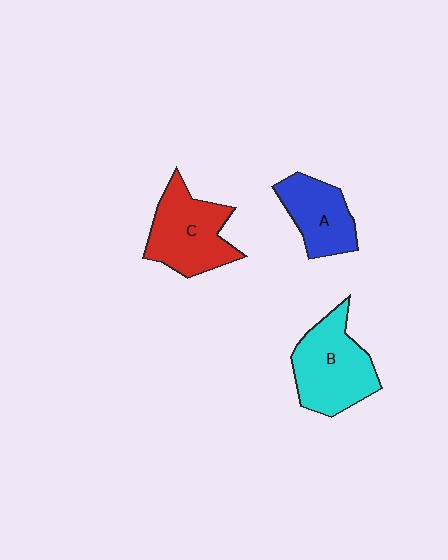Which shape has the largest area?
Shape B (cyan).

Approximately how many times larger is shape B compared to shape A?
Approximately 1.4 times.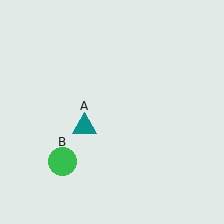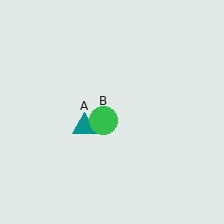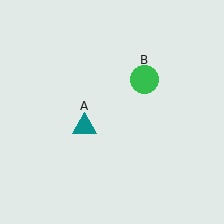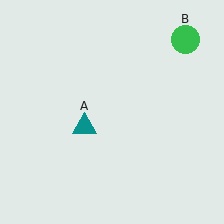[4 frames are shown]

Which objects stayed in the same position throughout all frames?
Teal triangle (object A) remained stationary.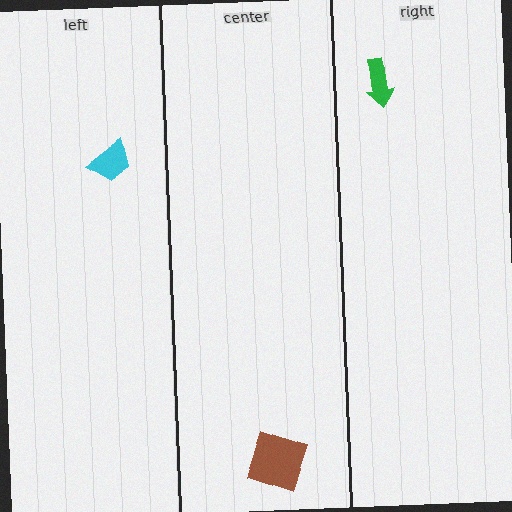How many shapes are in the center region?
1.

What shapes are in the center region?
The brown square.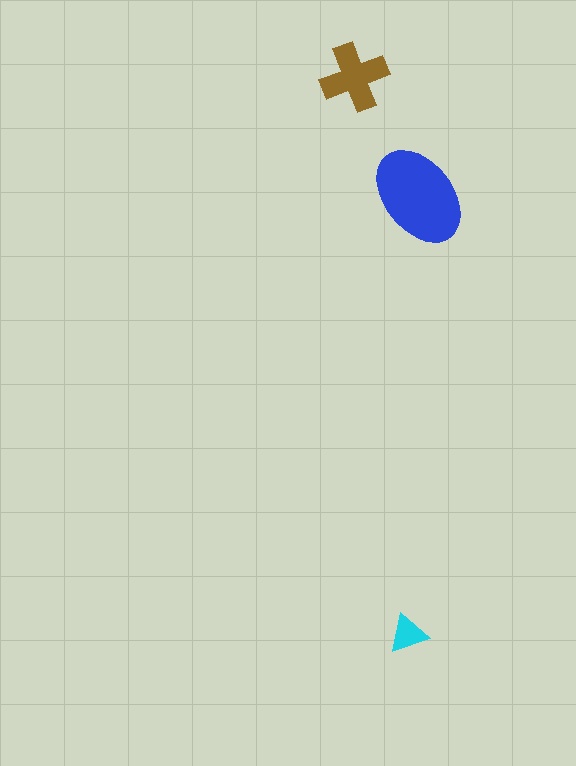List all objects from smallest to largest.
The cyan triangle, the brown cross, the blue ellipse.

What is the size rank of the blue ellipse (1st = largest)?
1st.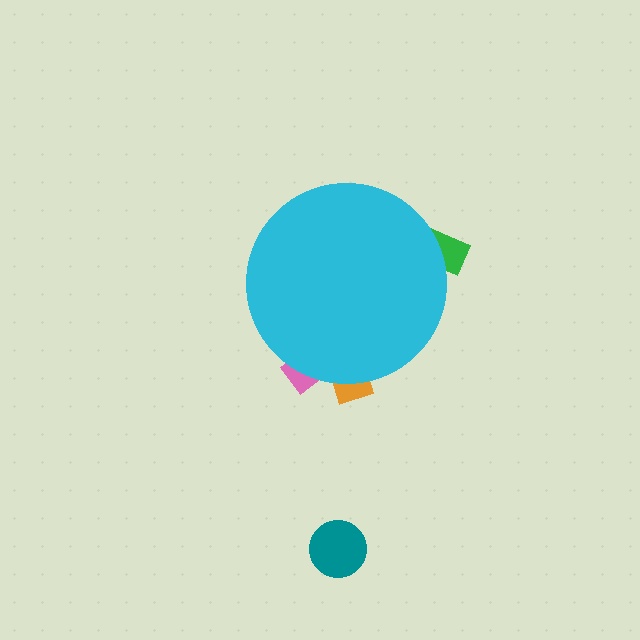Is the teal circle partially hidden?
No, the teal circle is fully visible.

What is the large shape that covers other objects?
A cyan circle.